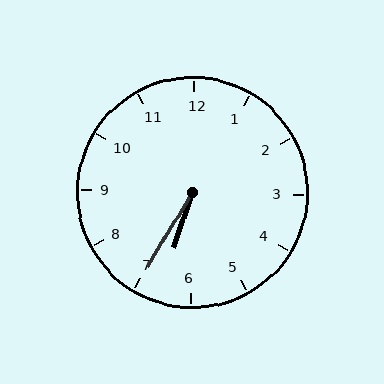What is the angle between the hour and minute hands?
Approximately 12 degrees.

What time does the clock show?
6:35.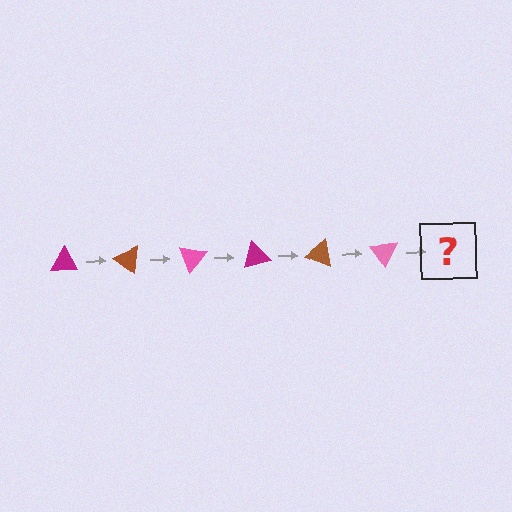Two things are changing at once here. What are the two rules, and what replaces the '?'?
The two rules are that it rotates 35 degrees each step and the color cycles through magenta, brown, and pink. The '?' should be a magenta triangle, rotated 210 degrees from the start.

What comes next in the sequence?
The next element should be a magenta triangle, rotated 210 degrees from the start.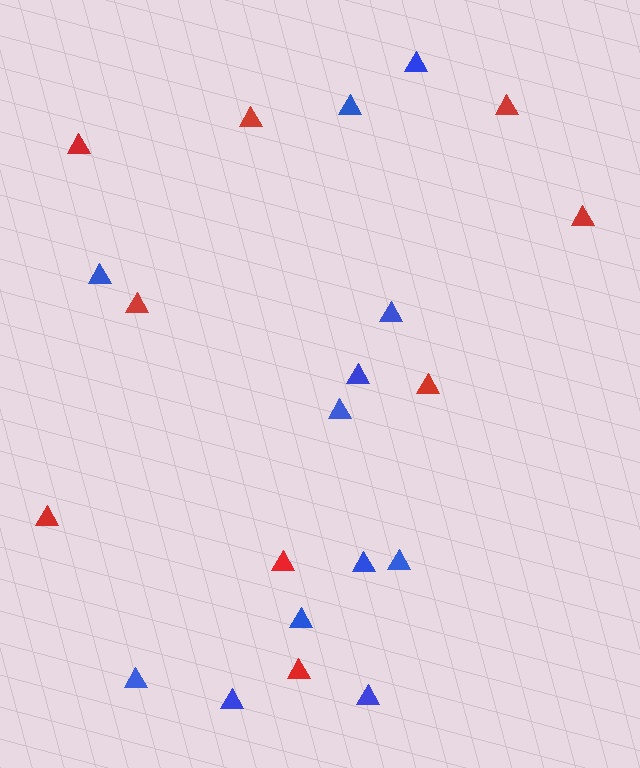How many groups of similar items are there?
There are 2 groups: one group of red triangles (9) and one group of blue triangles (12).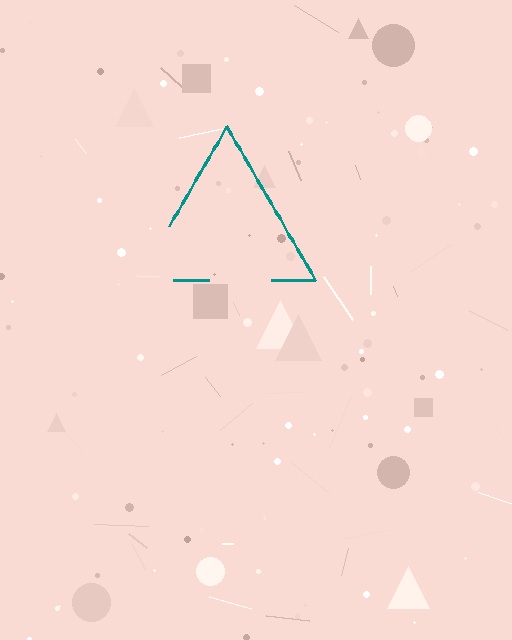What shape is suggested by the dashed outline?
The dashed outline suggests a triangle.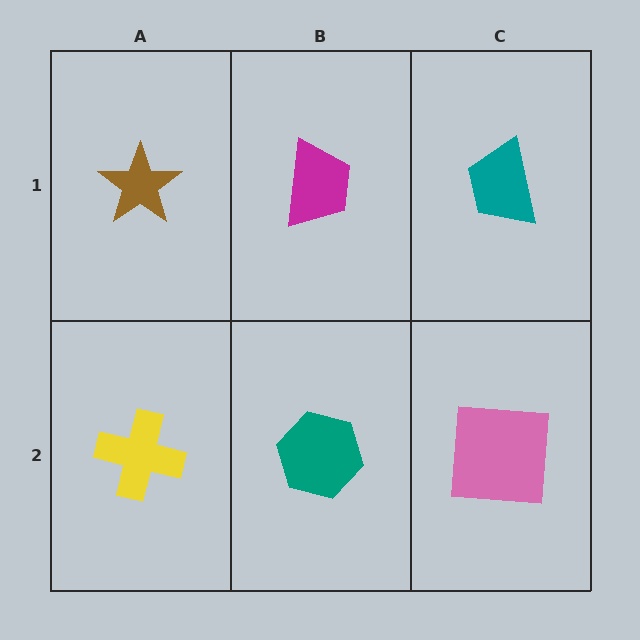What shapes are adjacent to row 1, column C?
A pink square (row 2, column C), a magenta trapezoid (row 1, column B).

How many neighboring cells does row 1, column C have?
2.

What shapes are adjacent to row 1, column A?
A yellow cross (row 2, column A), a magenta trapezoid (row 1, column B).